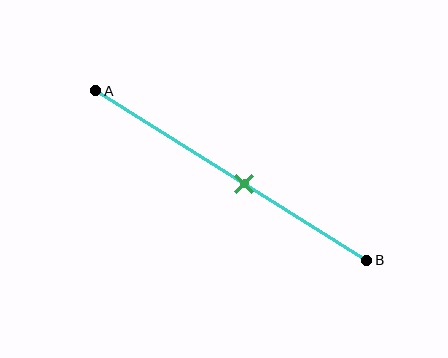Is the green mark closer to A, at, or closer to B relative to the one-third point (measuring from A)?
The green mark is closer to point B than the one-third point of segment AB.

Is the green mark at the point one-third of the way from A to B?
No, the mark is at about 55% from A, not at the 33% one-third point.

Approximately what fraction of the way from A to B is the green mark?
The green mark is approximately 55% of the way from A to B.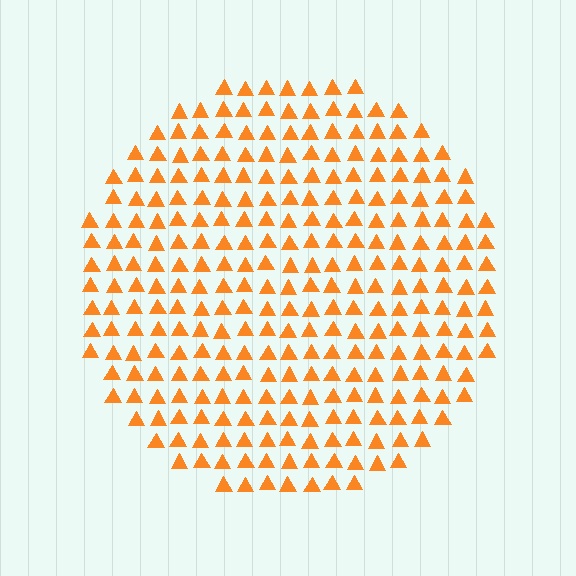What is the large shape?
The large shape is a circle.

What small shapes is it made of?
It is made of small triangles.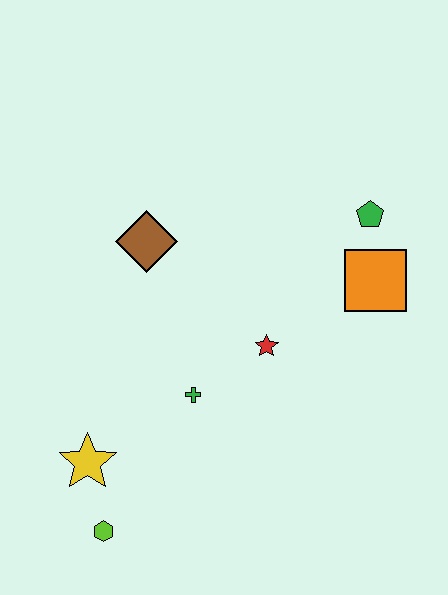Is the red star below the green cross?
No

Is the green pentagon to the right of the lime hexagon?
Yes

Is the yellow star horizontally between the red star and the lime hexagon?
No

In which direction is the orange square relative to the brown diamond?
The orange square is to the right of the brown diamond.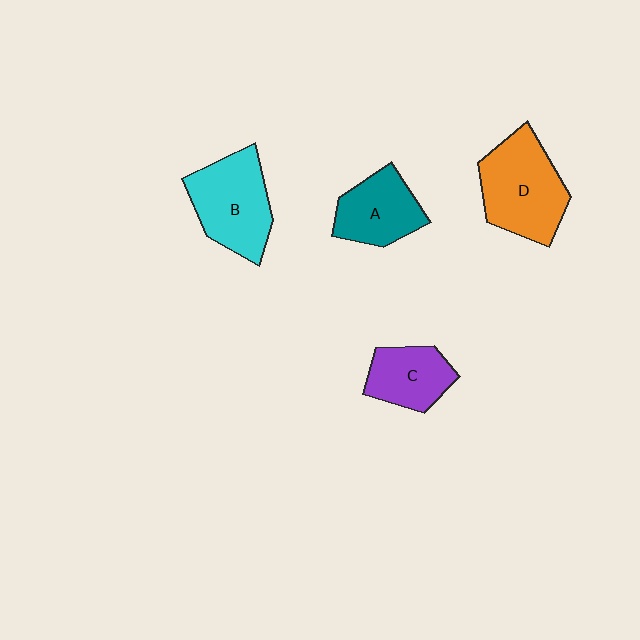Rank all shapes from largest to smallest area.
From largest to smallest: D (orange), B (cyan), A (teal), C (purple).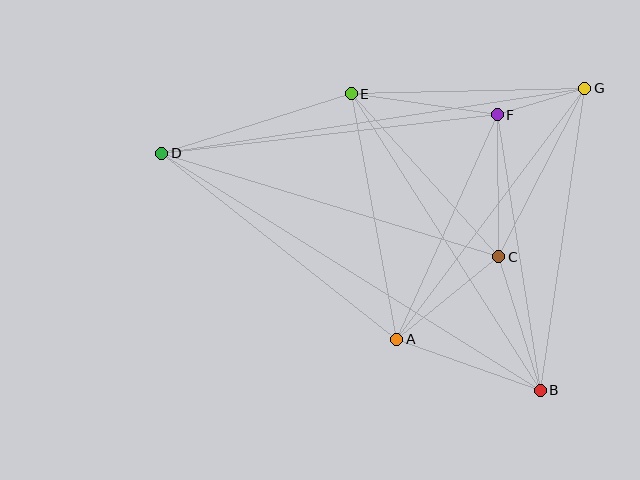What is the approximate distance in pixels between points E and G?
The distance between E and G is approximately 233 pixels.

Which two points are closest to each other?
Points F and G are closest to each other.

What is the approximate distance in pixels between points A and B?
The distance between A and B is approximately 152 pixels.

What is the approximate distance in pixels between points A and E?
The distance between A and E is approximately 250 pixels.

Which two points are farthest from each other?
Points B and D are farthest from each other.